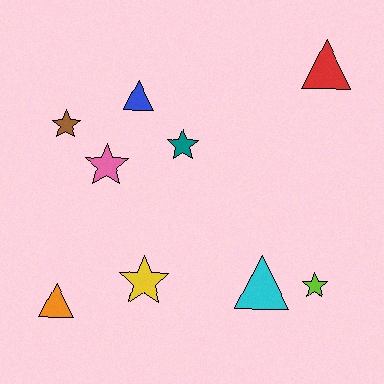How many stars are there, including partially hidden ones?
There are 5 stars.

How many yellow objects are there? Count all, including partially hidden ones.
There is 1 yellow object.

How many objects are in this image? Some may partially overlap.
There are 9 objects.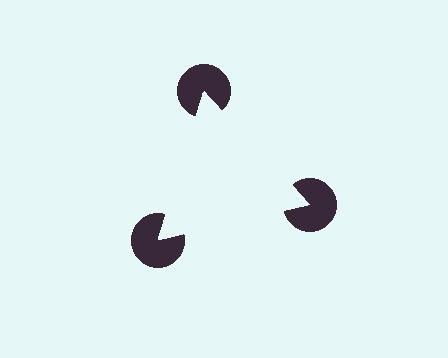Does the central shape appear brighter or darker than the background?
It typically appears slightly brighter than the background, even though no actual brightness change is drawn.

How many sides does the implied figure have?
3 sides.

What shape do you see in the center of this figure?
An illusory triangle — its edges are inferred from the aligned wedge cuts in the pac-man discs, not physically drawn.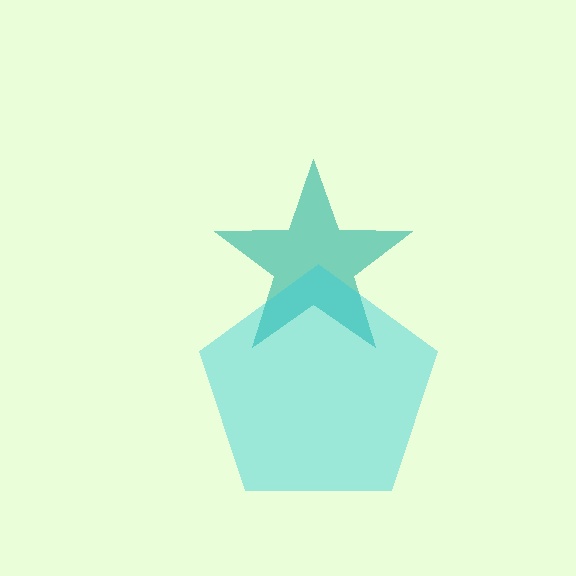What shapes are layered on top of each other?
The layered shapes are: a teal star, a cyan pentagon.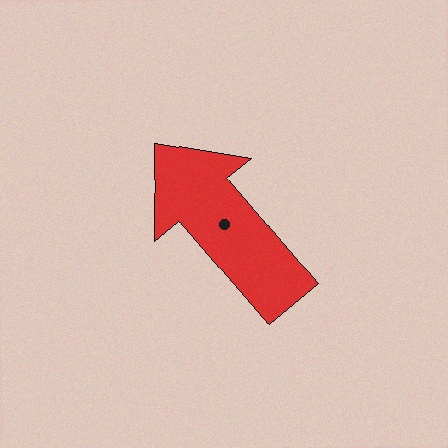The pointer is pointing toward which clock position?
Roughly 11 o'clock.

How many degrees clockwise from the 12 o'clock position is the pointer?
Approximately 320 degrees.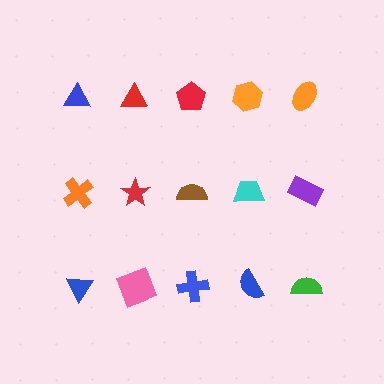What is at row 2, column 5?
A purple rectangle.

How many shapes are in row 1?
5 shapes.